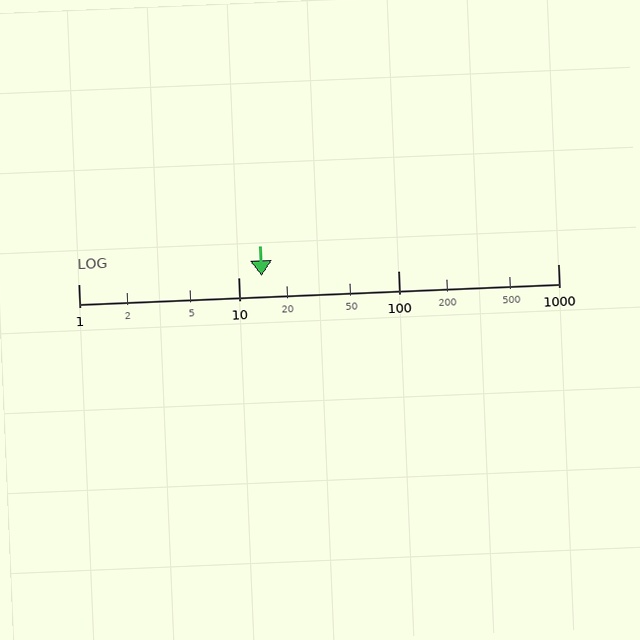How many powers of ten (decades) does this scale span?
The scale spans 3 decades, from 1 to 1000.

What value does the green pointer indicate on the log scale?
The pointer indicates approximately 14.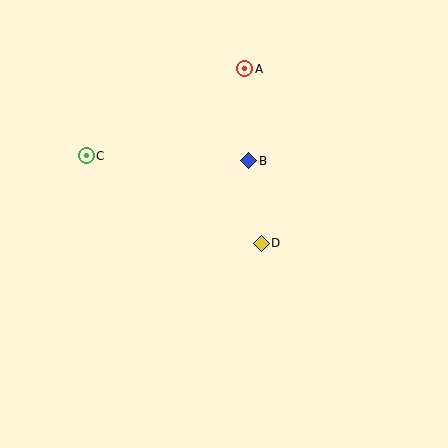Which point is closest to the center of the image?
Point D at (261, 243) is closest to the center.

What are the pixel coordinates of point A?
Point A is at (245, 69).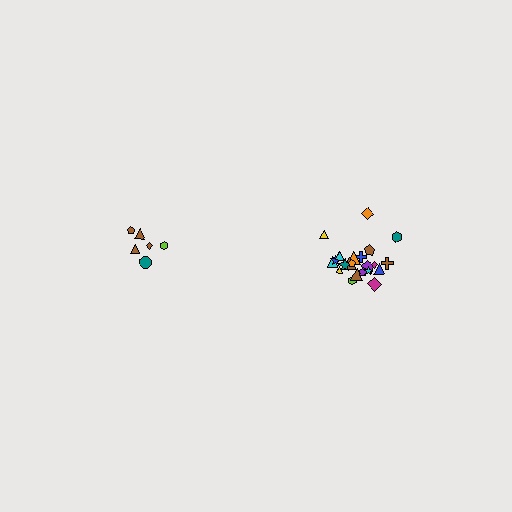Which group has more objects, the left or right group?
The right group.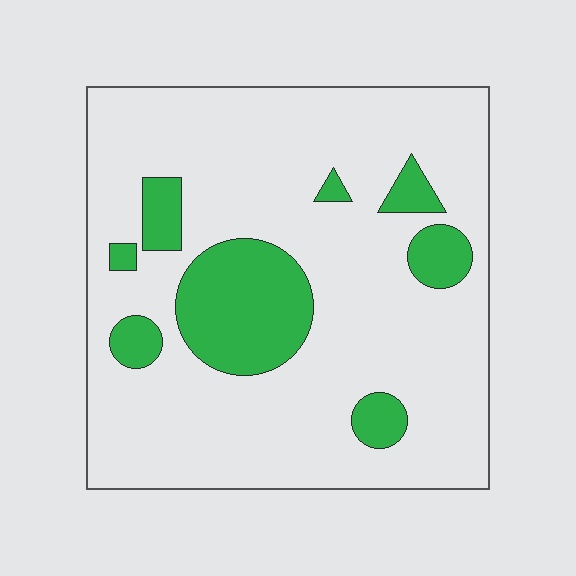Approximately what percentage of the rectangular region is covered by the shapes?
Approximately 20%.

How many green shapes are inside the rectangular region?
8.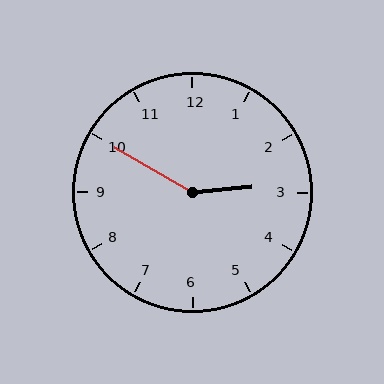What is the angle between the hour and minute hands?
Approximately 145 degrees.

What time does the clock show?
2:50.